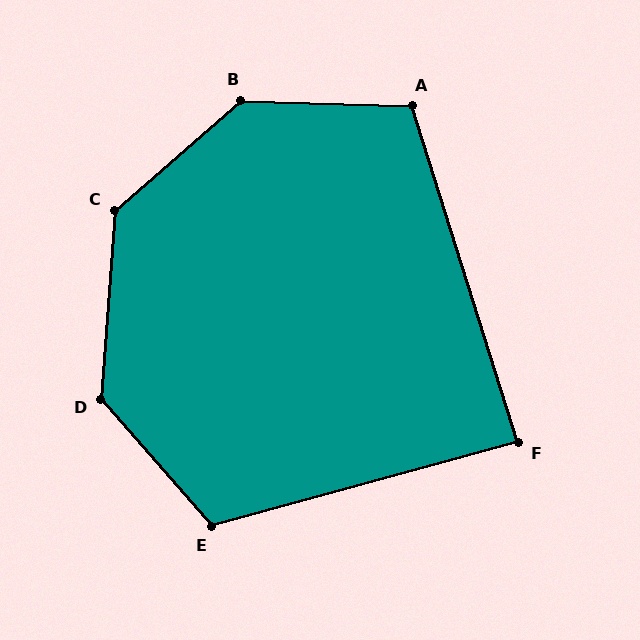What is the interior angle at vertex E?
Approximately 116 degrees (obtuse).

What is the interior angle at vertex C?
Approximately 135 degrees (obtuse).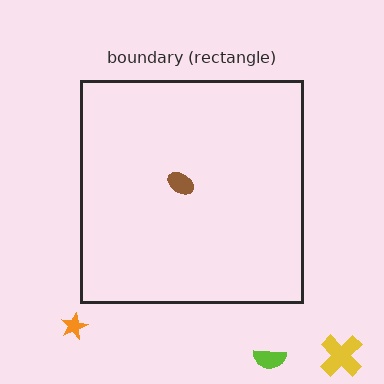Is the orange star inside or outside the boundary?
Outside.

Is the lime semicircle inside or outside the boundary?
Outside.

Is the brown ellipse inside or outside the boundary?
Inside.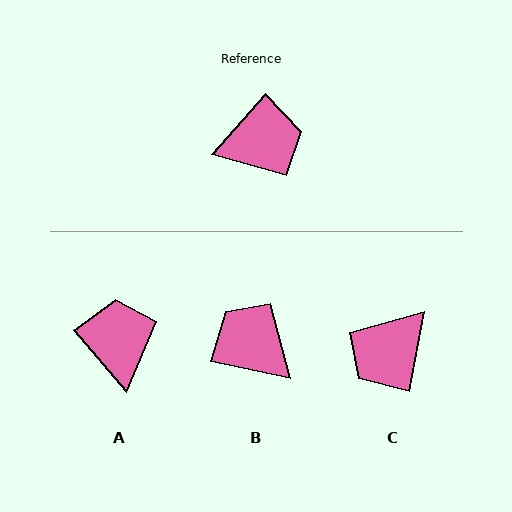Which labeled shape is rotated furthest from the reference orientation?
C, about 149 degrees away.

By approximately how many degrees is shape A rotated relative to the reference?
Approximately 83 degrees counter-clockwise.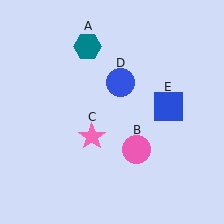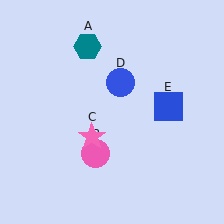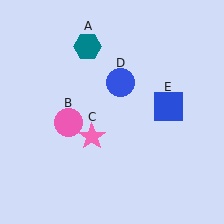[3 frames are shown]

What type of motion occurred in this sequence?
The pink circle (object B) rotated clockwise around the center of the scene.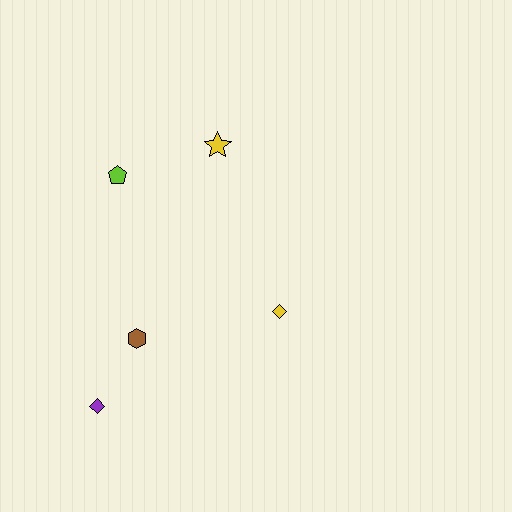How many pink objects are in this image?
There are no pink objects.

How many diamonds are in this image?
There are 2 diamonds.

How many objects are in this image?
There are 5 objects.